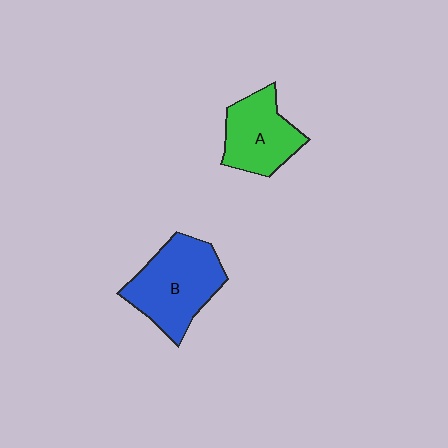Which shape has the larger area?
Shape B (blue).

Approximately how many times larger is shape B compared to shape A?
Approximately 1.3 times.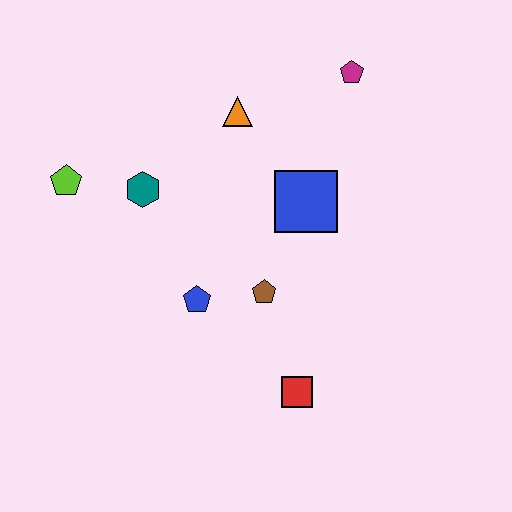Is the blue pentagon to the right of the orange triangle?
No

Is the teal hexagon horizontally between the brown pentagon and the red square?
No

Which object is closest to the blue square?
The brown pentagon is closest to the blue square.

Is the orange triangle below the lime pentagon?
No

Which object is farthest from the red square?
The magenta pentagon is farthest from the red square.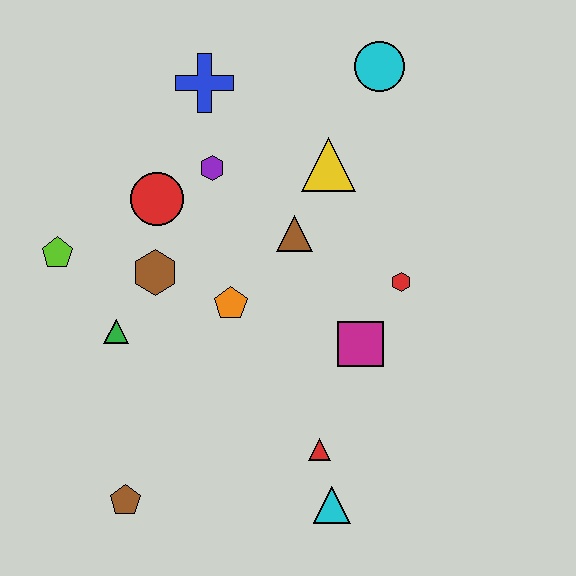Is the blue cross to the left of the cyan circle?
Yes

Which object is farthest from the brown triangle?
The brown pentagon is farthest from the brown triangle.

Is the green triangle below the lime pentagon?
Yes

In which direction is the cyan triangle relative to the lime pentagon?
The cyan triangle is to the right of the lime pentagon.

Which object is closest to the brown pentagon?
The green triangle is closest to the brown pentagon.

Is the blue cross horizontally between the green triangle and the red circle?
No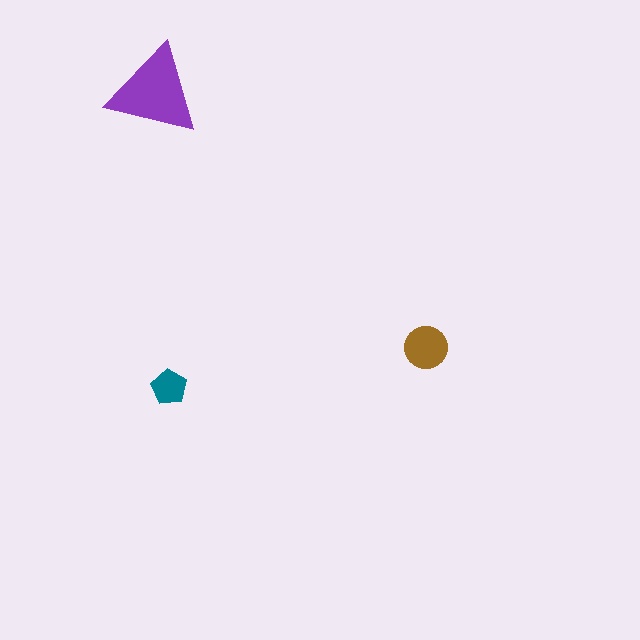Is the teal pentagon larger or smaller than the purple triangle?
Smaller.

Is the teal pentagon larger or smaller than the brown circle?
Smaller.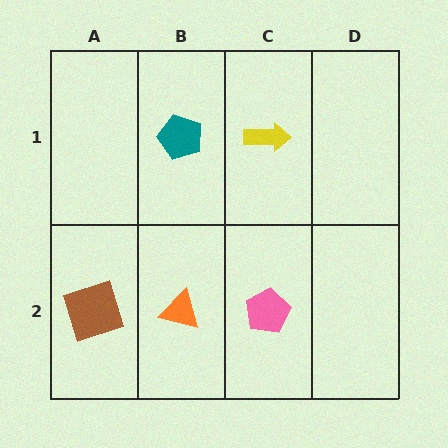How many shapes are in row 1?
2 shapes.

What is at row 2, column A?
A brown square.